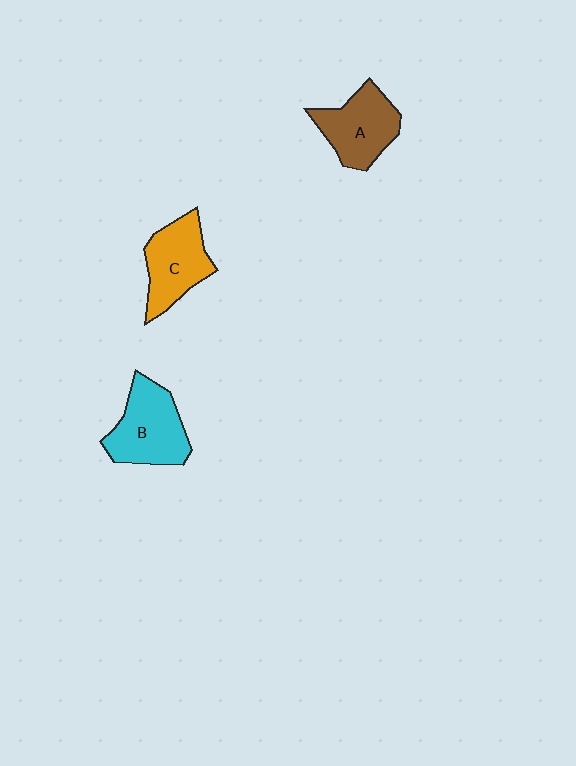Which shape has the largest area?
Shape B (cyan).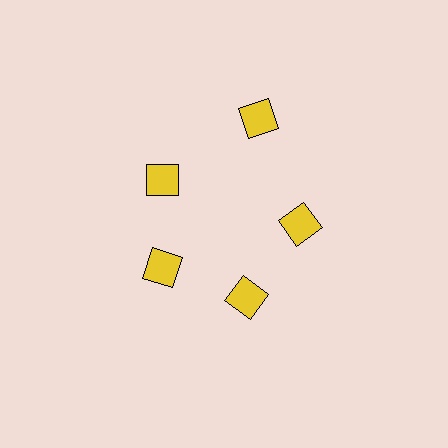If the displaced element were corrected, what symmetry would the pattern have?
It would have 5-fold rotational symmetry — the pattern would map onto itself every 72 degrees.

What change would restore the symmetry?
The symmetry would be restored by moving it inward, back onto the ring so that all 5 diamonds sit at equal angles and equal distance from the center.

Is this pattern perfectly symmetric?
No. The 5 yellow diamonds are arranged in a ring, but one element near the 1 o'clock position is pushed outward from the center, breaking the 5-fold rotational symmetry.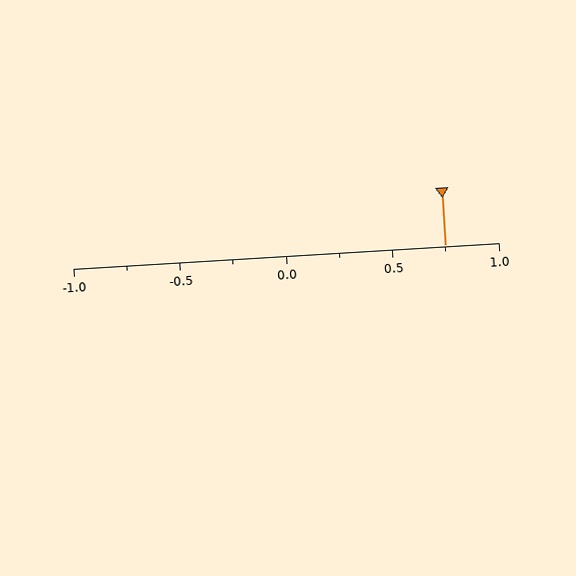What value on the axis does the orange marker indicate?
The marker indicates approximately 0.75.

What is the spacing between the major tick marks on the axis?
The major ticks are spaced 0.5 apart.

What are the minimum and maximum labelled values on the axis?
The axis runs from -1.0 to 1.0.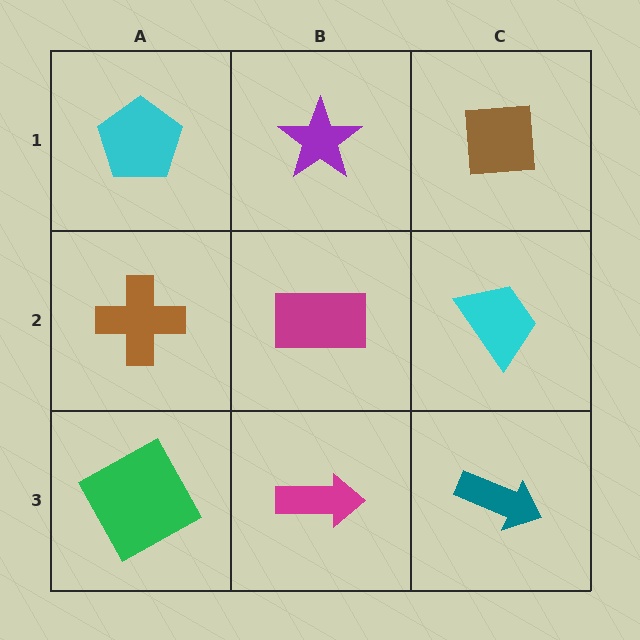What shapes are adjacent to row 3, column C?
A cyan trapezoid (row 2, column C), a magenta arrow (row 3, column B).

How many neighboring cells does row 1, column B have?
3.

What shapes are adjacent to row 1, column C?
A cyan trapezoid (row 2, column C), a purple star (row 1, column B).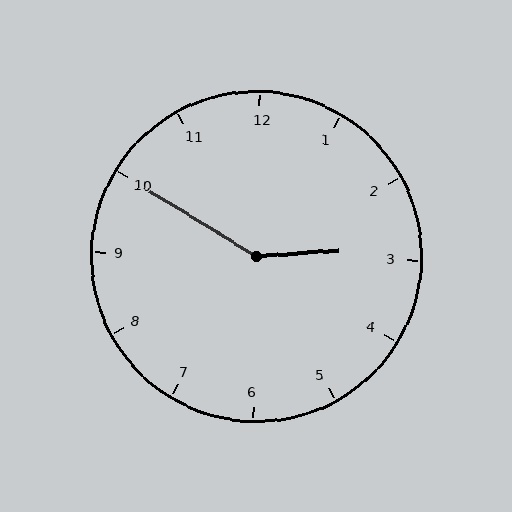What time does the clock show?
2:50.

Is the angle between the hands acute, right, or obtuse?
It is obtuse.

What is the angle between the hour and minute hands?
Approximately 145 degrees.